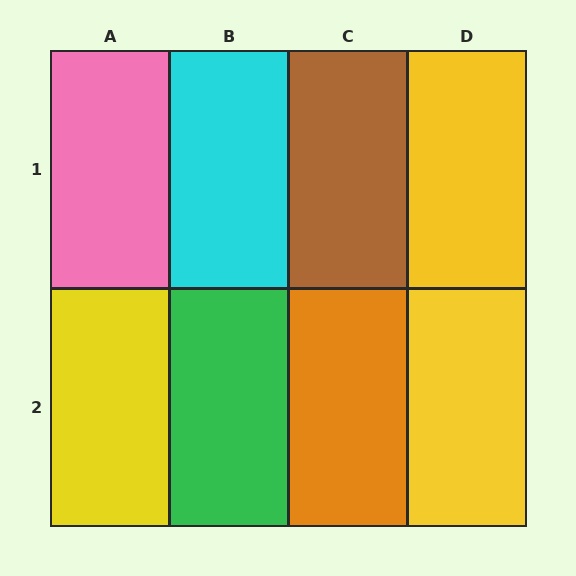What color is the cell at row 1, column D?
Yellow.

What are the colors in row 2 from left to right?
Yellow, green, orange, yellow.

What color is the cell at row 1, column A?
Pink.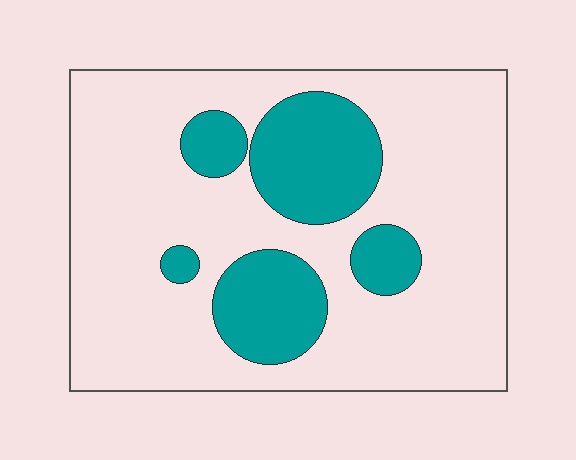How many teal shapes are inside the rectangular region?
5.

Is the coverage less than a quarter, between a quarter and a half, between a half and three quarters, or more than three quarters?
Less than a quarter.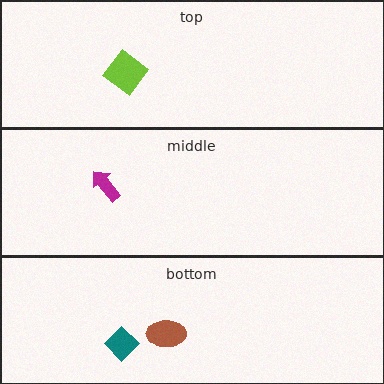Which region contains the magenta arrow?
The middle region.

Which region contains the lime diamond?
The top region.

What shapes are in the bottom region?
The teal diamond, the brown ellipse.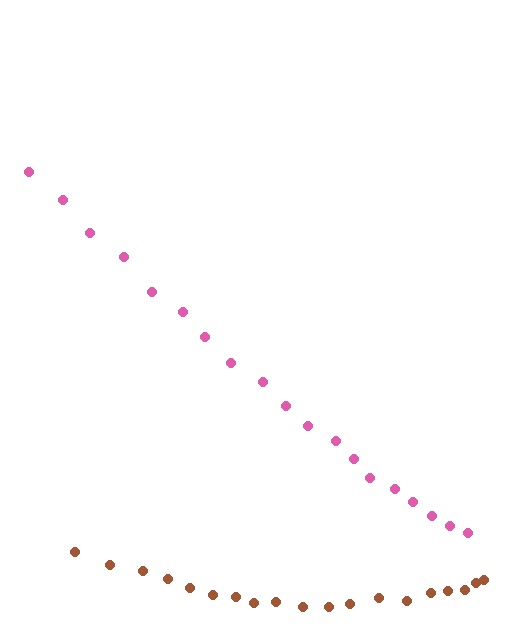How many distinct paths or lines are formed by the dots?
There are 2 distinct paths.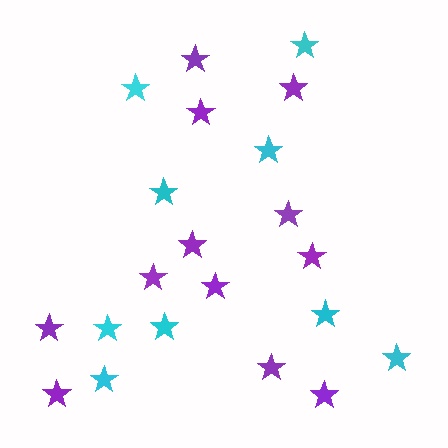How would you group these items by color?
There are 2 groups: one group of cyan stars (9) and one group of purple stars (12).